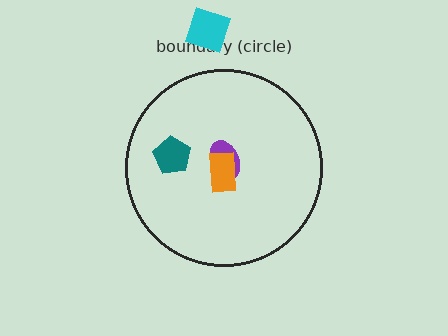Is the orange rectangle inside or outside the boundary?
Inside.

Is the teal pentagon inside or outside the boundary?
Inside.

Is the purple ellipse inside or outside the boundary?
Inside.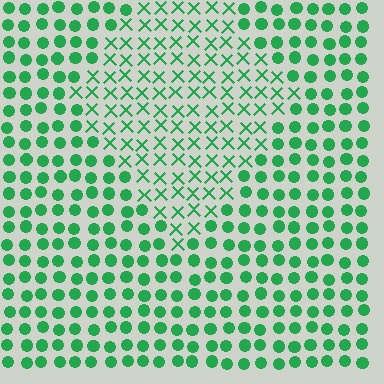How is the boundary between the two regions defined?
The boundary is defined by a change in element shape: X marks inside vs. circles outside. All elements share the same color and spacing.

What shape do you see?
I see a diamond.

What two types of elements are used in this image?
The image uses X marks inside the diamond region and circles outside it.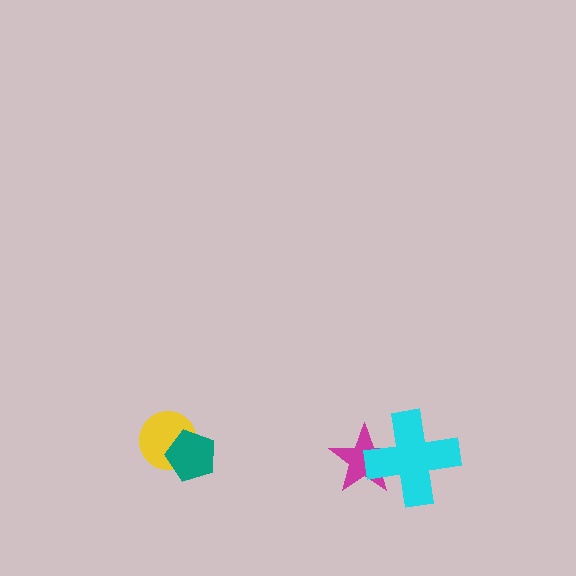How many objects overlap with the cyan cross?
1 object overlaps with the cyan cross.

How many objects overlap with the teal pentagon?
1 object overlaps with the teal pentagon.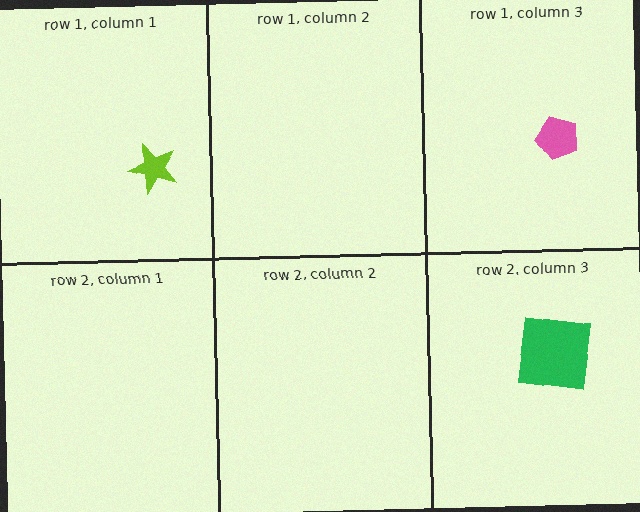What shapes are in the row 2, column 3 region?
The green square.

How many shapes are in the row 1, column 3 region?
1.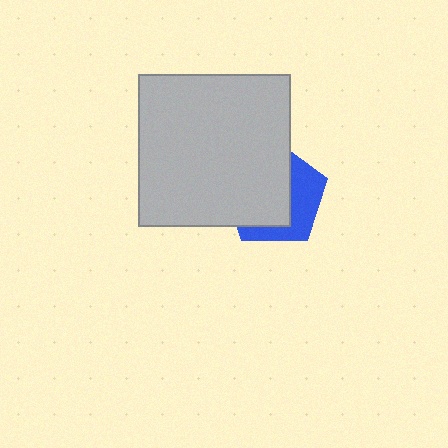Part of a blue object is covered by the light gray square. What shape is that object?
It is a pentagon.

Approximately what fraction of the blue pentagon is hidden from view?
Roughly 62% of the blue pentagon is hidden behind the light gray square.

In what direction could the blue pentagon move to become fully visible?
The blue pentagon could move right. That would shift it out from behind the light gray square entirely.